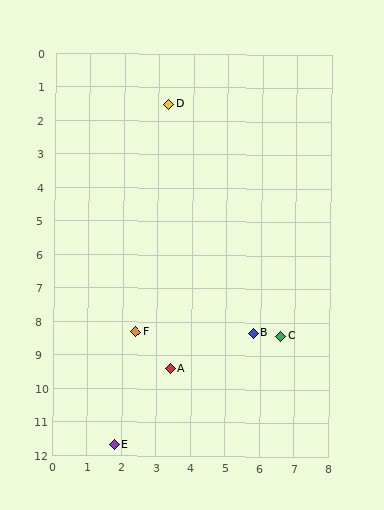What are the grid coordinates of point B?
Point B is at approximately (5.8, 8.3).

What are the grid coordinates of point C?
Point C is at approximately (6.6, 8.4).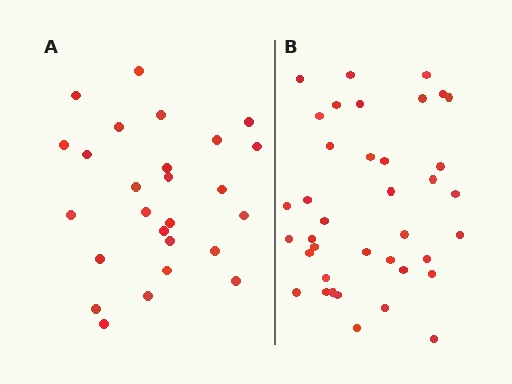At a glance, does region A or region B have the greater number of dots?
Region B (the right region) has more dots.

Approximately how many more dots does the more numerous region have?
Region B has roughly 12 or so more dots than region A.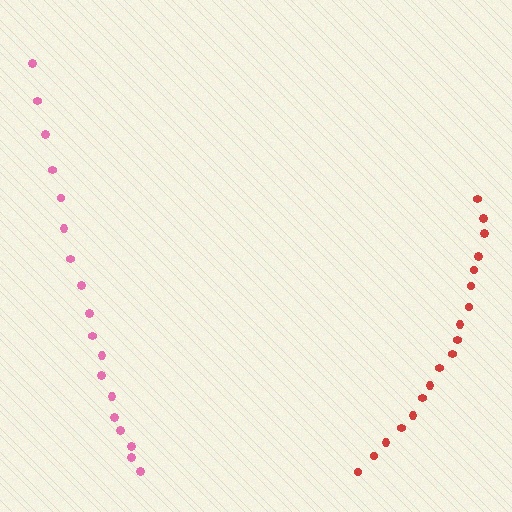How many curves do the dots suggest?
There are 2 distinct paths.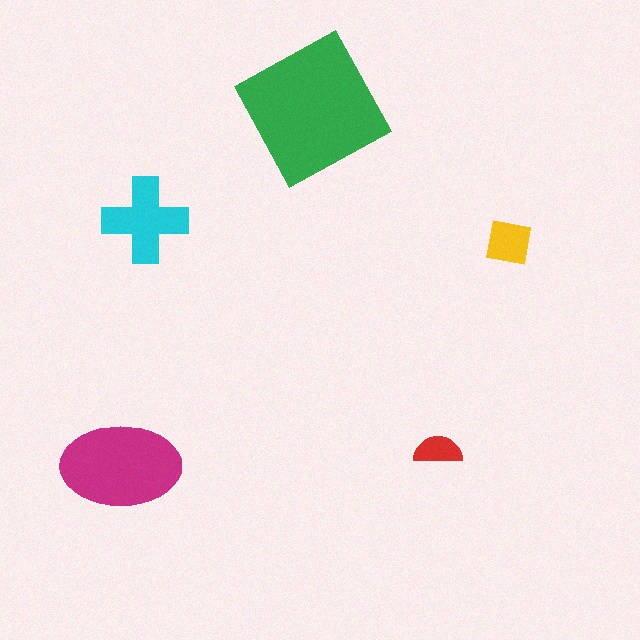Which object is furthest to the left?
The magenta ellipse is leftmost.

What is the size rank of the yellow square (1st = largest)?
4th.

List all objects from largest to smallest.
The green square, the magenta ellipse, the cyan cross, the yellow square, the red semicircle.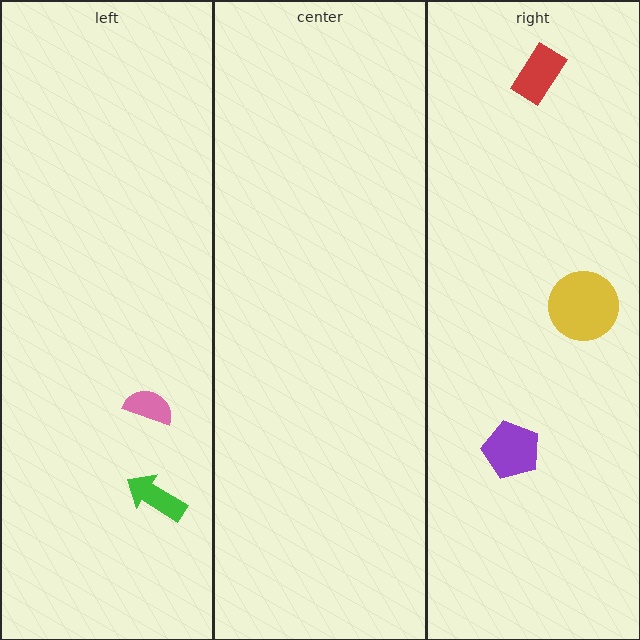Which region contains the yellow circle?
The right region.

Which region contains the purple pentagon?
The right region.